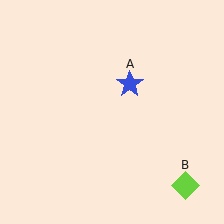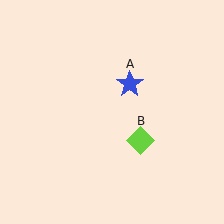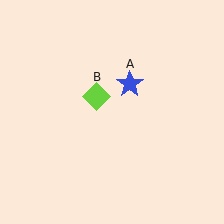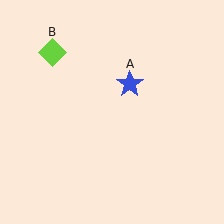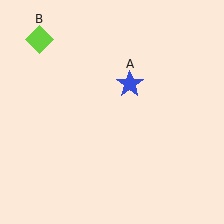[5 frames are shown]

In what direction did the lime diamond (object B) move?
The lime diamond (object B) moved up and to the left.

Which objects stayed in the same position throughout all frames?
Blue star (object A) remained stationary.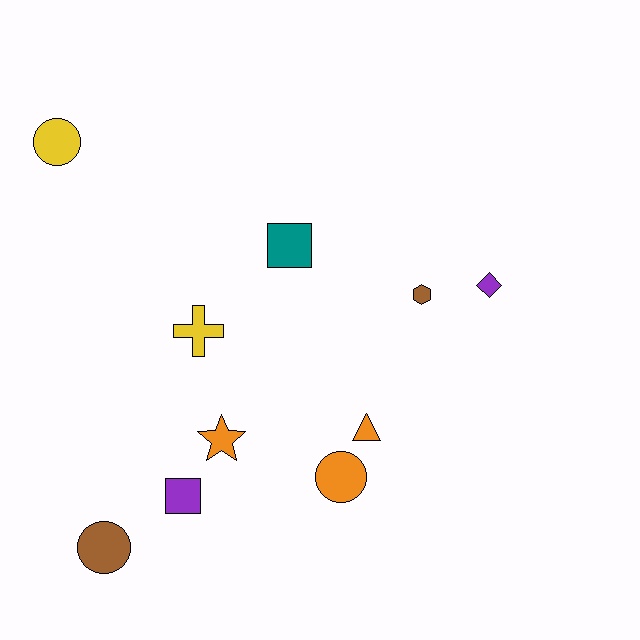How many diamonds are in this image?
There is 1 diamond.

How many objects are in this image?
There are 10 objects.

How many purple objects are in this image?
There are 2 purple objects.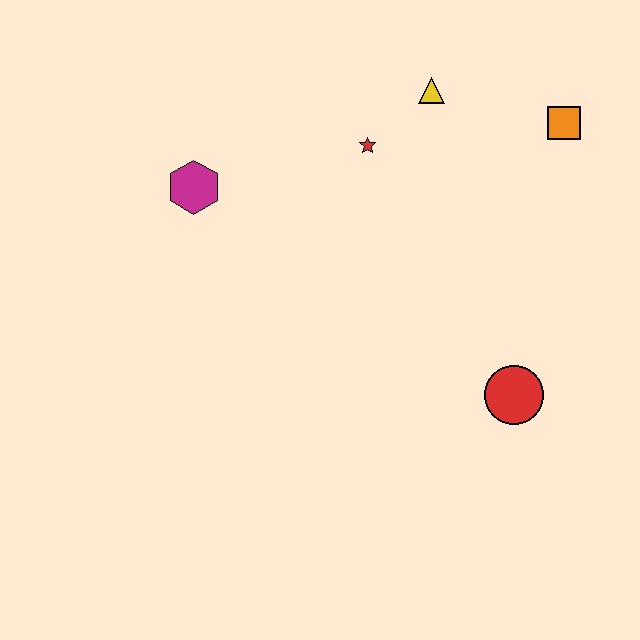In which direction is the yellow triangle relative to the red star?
The yellow triangle is to the right of the red star.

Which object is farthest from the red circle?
The magenta hexagon is farthest from the red circle.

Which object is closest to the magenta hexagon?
The red star is closest to the magenta hexagon.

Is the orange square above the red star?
Yes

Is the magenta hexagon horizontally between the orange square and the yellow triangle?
No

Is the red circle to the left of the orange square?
Yes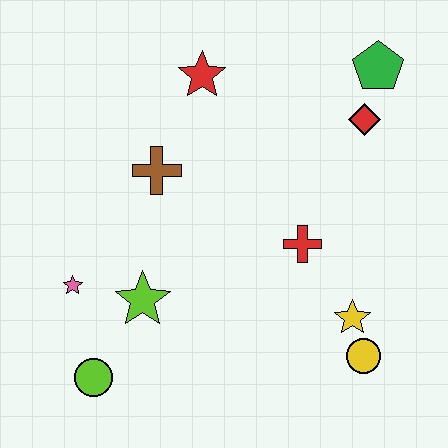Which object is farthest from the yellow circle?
The red star is farthest from the yellow circle.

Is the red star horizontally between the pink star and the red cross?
Yes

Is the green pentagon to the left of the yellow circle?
No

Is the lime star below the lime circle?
No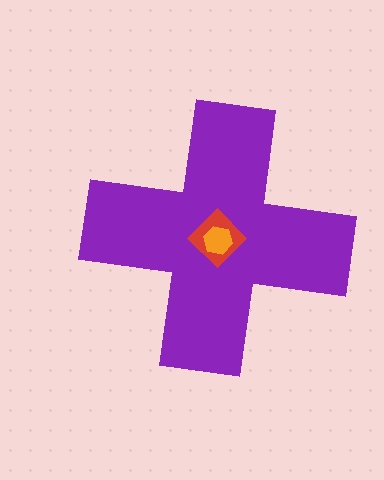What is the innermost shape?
The orange hexagon.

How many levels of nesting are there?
3.